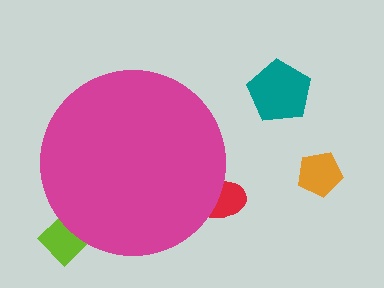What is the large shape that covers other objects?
A magenta circle.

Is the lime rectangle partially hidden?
Yes, the lime rectangle is partially hidden behind the magenta circle.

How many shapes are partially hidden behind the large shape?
2 shapes are partially hidden.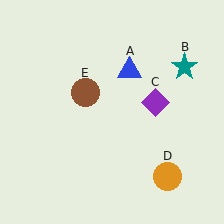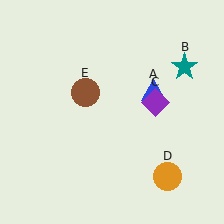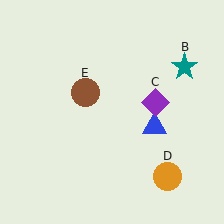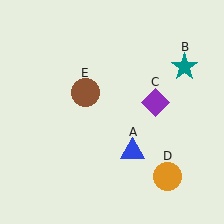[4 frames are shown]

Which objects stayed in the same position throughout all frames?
Teal star (object B) and purple diamond (object C) and orange circle (object D) and brown circle (object E) remained stationary.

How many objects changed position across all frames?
1 object changed position: blue triangle (object A).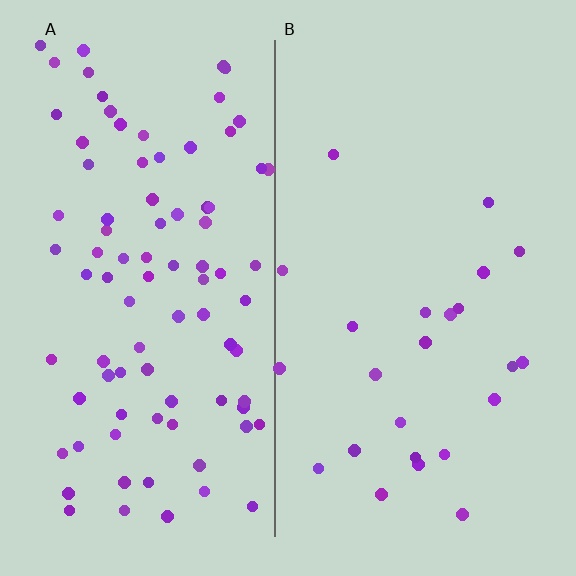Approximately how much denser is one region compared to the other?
Approximately 3.7× — region A over region B.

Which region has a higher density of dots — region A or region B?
A (the left).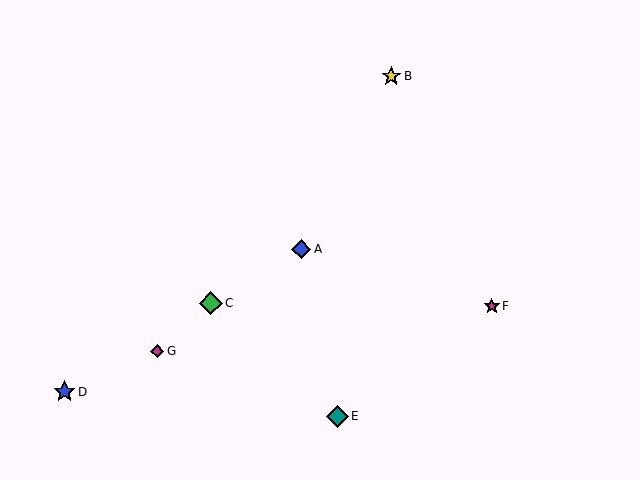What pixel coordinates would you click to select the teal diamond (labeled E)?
Click at (337, 416) to select the teal diamond E.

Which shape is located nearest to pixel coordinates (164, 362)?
The magenta diamond (labeled G) at (157, 351) is nearest to that location.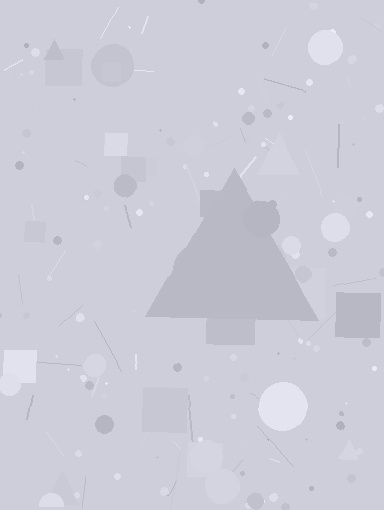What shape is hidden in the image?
A triangle is hidden in the image.